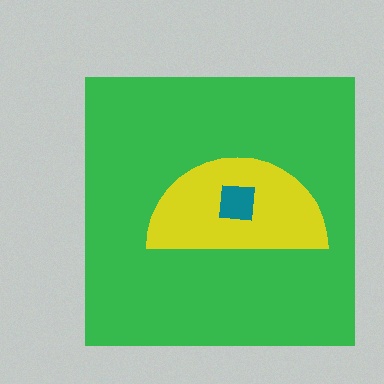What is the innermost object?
The teal square.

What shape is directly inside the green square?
The yellow semicircle.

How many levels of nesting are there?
3.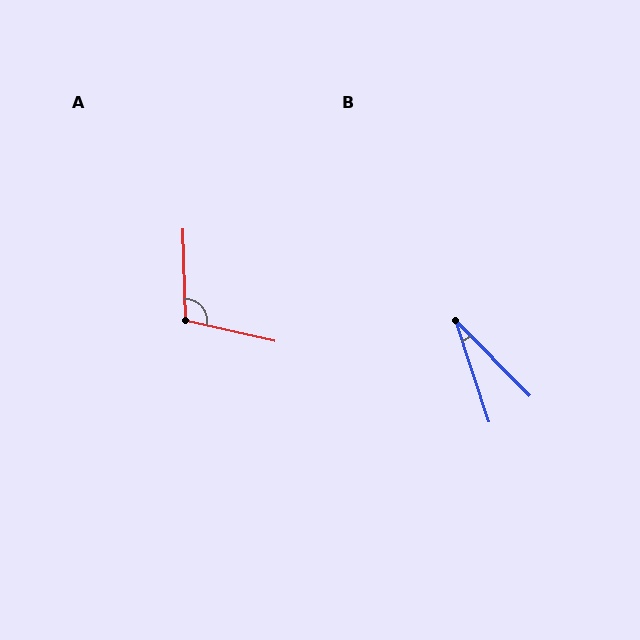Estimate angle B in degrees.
Approximately 26 degrees.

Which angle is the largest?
A, at approximately 105 degrees.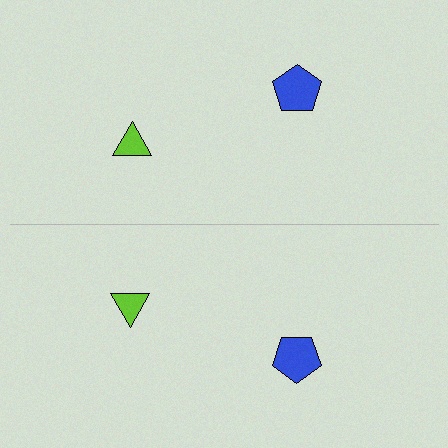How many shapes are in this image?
There are 4 shapes in this image.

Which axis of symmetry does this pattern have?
The pattern has a horizontal axis of symmetry running through the center of the image.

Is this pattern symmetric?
Yes, this pattern has bilateral (reflection) symmetry.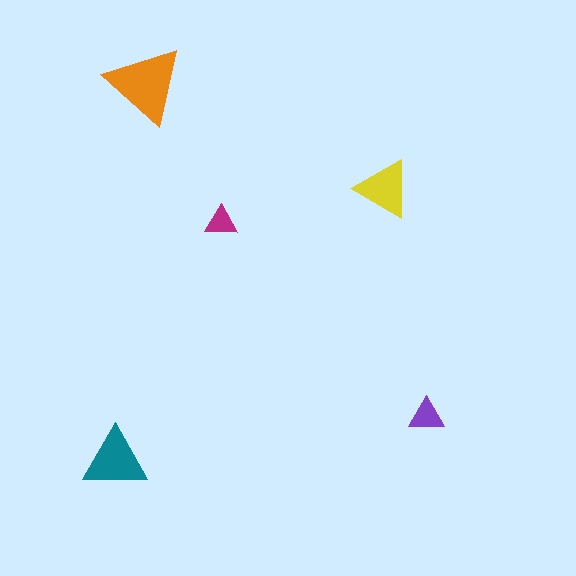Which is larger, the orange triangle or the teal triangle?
The orange one.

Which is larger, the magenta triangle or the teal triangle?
The teal one.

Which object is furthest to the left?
The teal triangle is leftmost.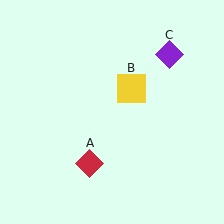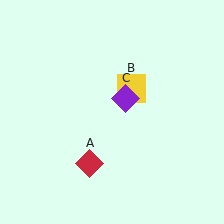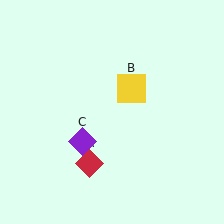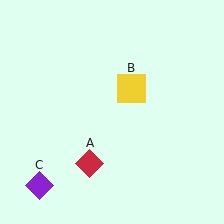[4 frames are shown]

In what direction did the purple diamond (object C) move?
The purple diamond (object C) moved down and to the left.